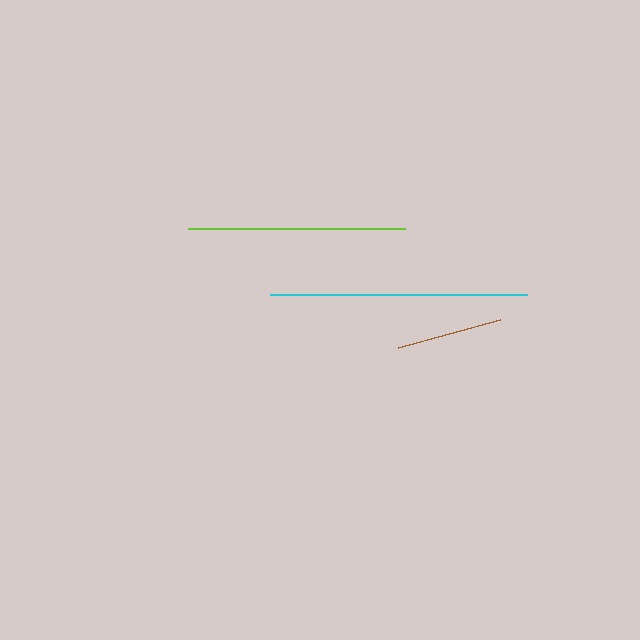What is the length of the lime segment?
The lime segment is approximately 217 pixels long.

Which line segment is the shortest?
The brown line is the shortest at approximately 106 pixels.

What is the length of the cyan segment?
The cyan segment is approximately 258 pixels long.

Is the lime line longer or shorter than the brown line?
The lime line is longer than the brown line.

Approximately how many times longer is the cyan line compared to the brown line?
The cyan line is approximately 2.4 times the length of the brown line.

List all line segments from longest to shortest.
From longest to shortest: cyan, lime, brown.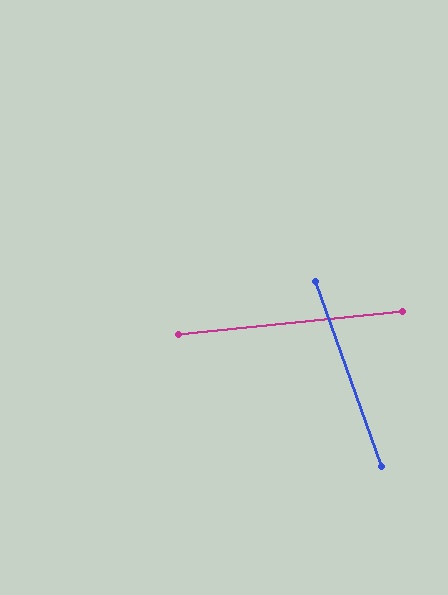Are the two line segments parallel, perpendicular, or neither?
Neither parallel nor perpendicular — they differ by about 76°.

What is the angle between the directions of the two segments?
Approximately 76 degrees.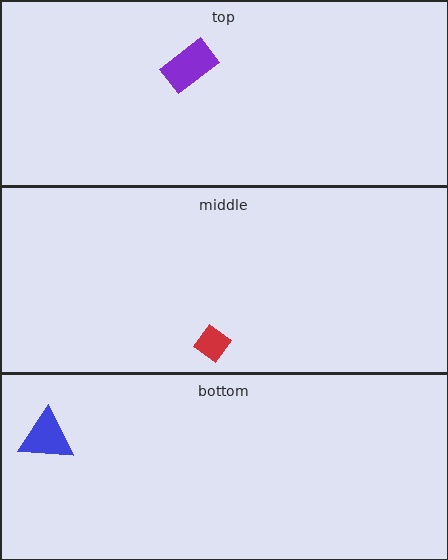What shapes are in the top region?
The purple rectangle.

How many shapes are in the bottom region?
1.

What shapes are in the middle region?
The red diamond.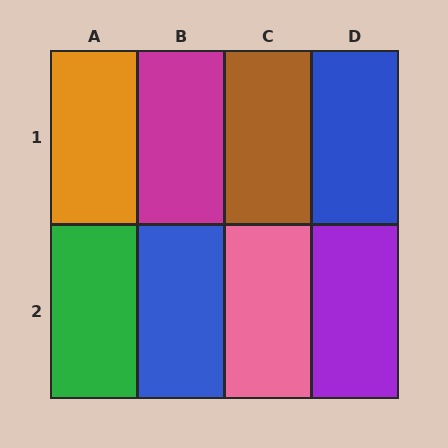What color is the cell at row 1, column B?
Magenta.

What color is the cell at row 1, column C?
Brown.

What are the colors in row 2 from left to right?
Green, blue, pink, purple.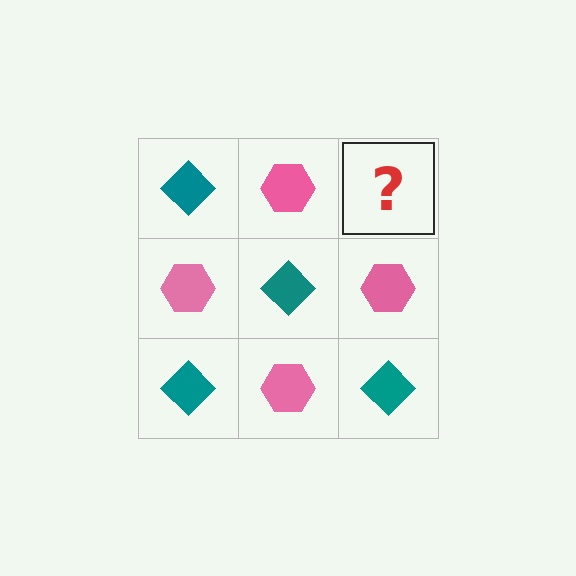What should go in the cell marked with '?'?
The missing cell should contain a teal diamond.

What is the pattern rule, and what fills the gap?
The rule is that it alternates teal diamond and pink hexagon in a checkerboard pattern. The gap should be filled with a teal diamond.